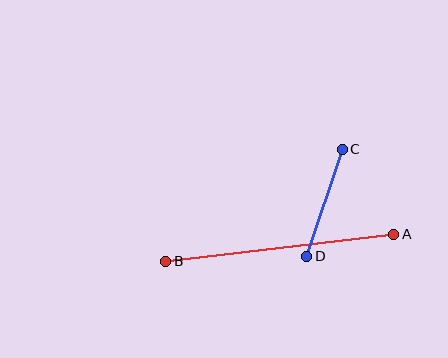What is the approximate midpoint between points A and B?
The midpoint is at approximately (280, 248) pixels.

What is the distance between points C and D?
The distance is approximately 113 pixels.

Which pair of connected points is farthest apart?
Points A and B are farthest apart.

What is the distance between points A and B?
The distance is approximately 230 pixels.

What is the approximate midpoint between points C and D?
The midpoint is at approximately (325, 203) pixels.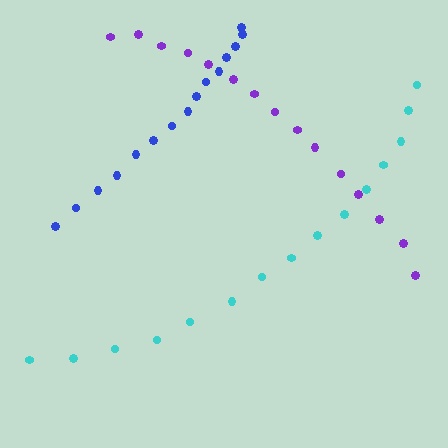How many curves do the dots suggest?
There are 3 distinct paths.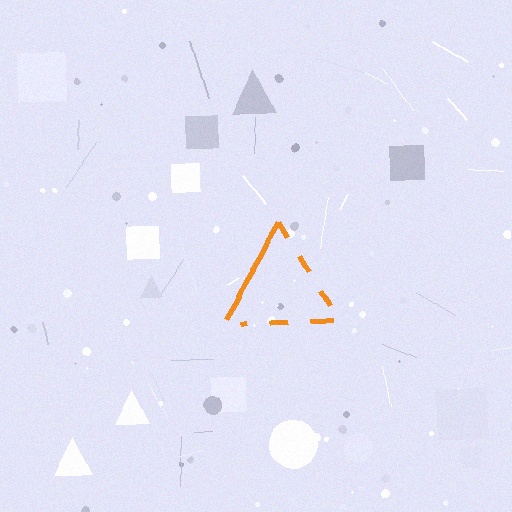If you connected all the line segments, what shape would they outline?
They would outline a triangle.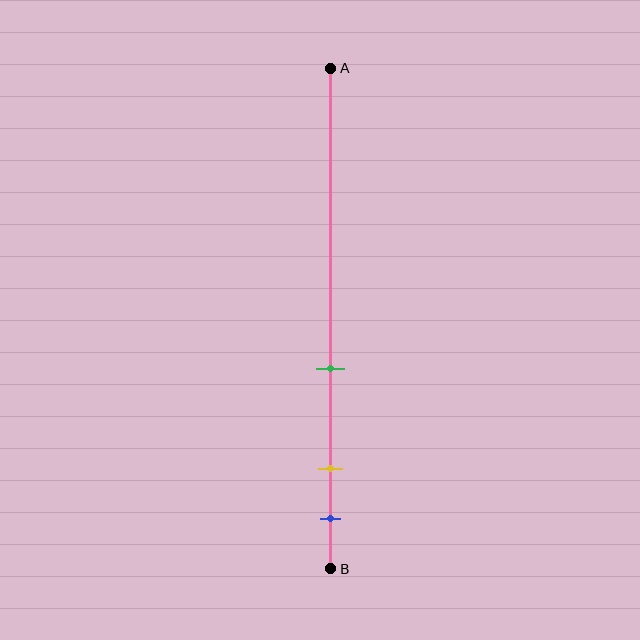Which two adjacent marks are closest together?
The yellow and blue marks are the closest adjacent pair.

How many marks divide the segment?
There are 3 marks dividing the segment.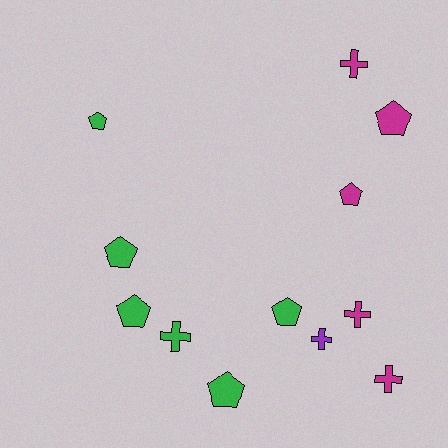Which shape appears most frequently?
Pentagon, with 7 objects.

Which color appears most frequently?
Green, with 6 objects.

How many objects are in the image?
There are 12 objects.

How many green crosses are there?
There is 1 green cross.